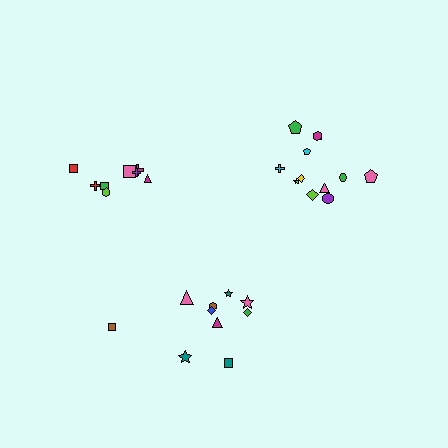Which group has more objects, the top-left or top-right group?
The top-right group.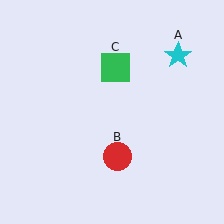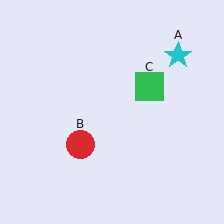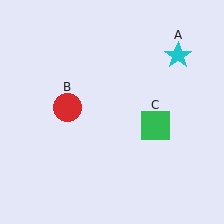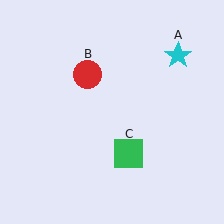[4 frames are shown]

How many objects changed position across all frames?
2 objects changed position: red circle (object B), green square (object C).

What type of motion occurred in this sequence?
The red circle (object B), green square (object C) rotated clockwise around the center of the scene.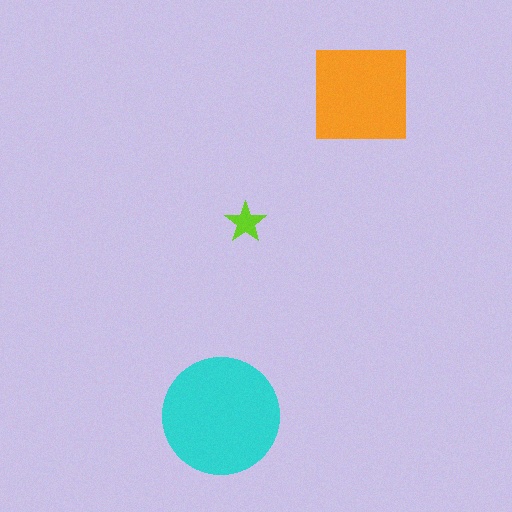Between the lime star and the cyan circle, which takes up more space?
The cyan circle.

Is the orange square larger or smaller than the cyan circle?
Smaller.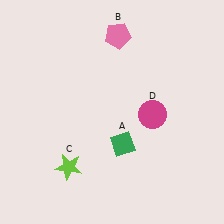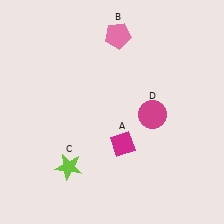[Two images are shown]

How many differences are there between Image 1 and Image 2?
There is 1 difference between the two images.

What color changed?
The diamond (A) changed from green in Image 1 to magenta in Image 2.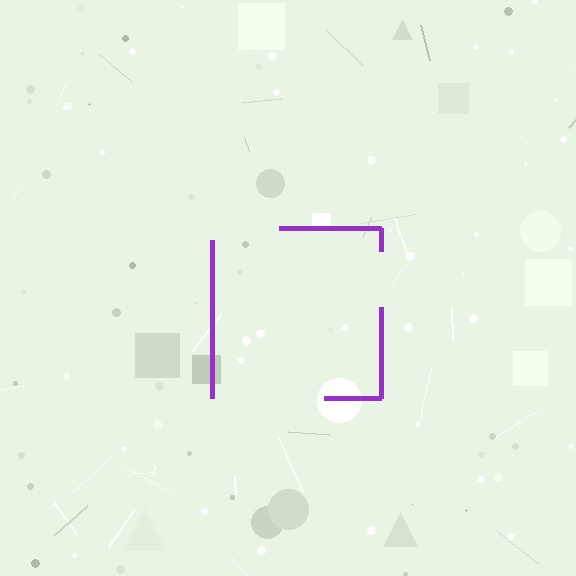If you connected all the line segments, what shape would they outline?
They would outline a square.